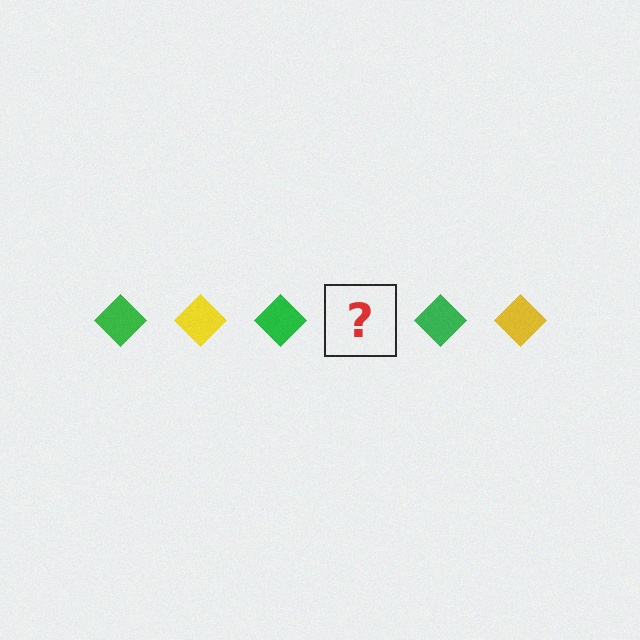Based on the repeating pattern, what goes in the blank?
The blank should be a yellow diamond.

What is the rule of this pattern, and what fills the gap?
The rule is that the pattern cycles through green, yellow diamonds. The gap should be filled with a yellow diamond.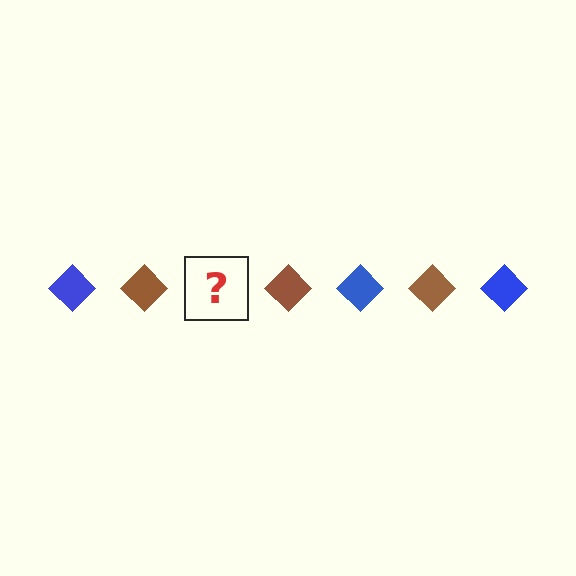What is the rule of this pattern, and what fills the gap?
The rule is that the pattern cycles through blue, brown diamonds. The gap should be filled with a blue diamond.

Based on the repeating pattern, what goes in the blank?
The blank should be a blue diamond.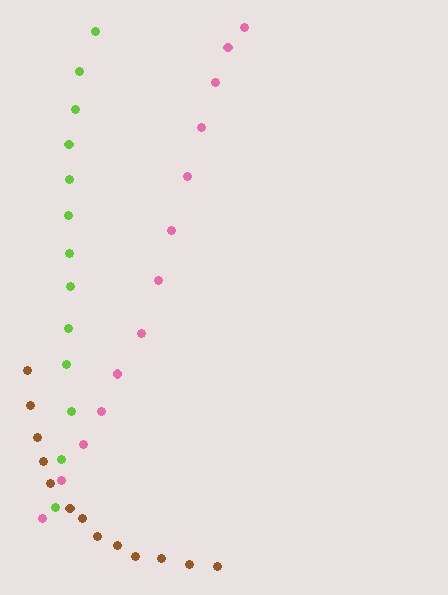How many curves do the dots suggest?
There are 3 distinct paths.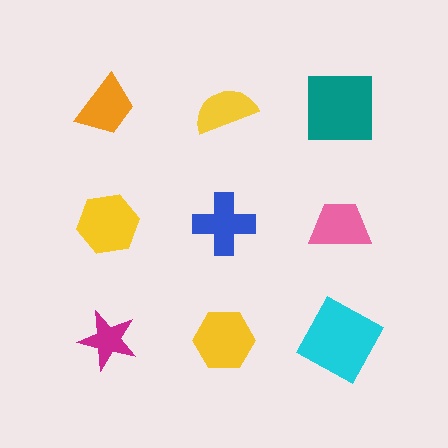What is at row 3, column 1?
A magenta star.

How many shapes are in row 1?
3 shapes.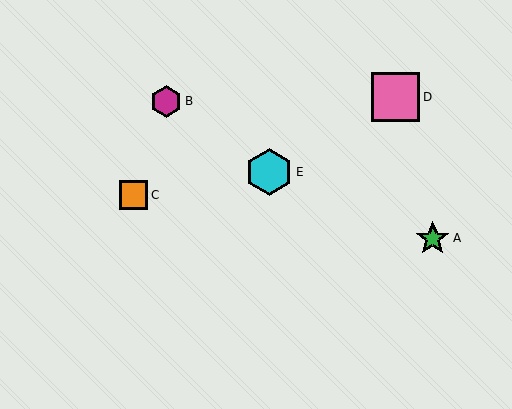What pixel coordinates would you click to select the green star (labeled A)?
Click at (433, 238) to select the green star A.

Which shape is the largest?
The pink square (labeled D) is the largest.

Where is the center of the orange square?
The center of the orange square is at (134, 195).